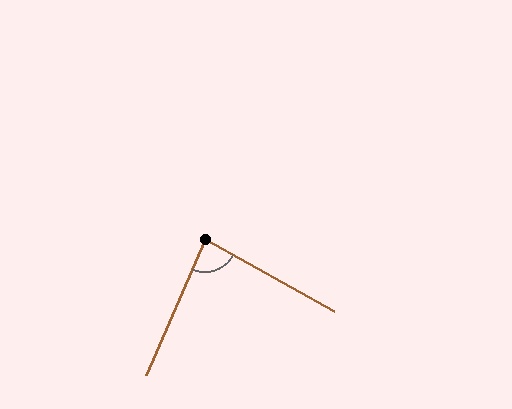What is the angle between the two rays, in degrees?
Approximately 84 degrees.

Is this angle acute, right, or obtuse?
It is acute.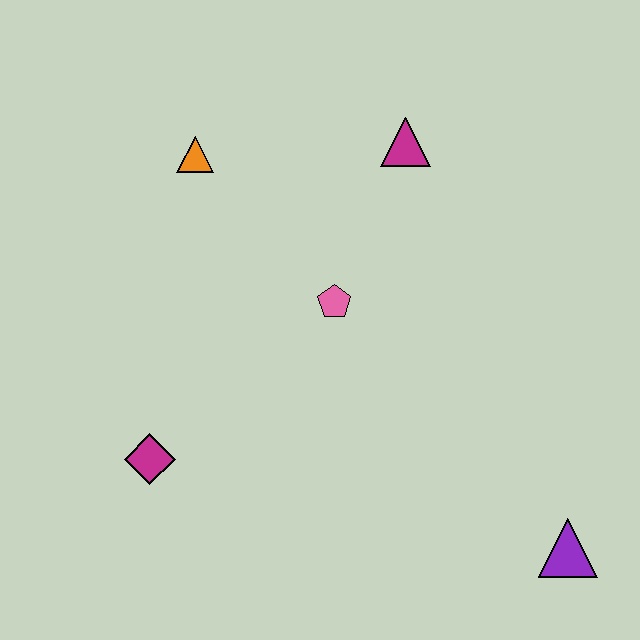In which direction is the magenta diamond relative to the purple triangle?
The magenta diamond is to the left of the purple triangle.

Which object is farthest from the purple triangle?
The orange triangle is farthest from the purple triangle.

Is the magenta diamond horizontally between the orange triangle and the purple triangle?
No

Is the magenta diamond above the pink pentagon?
No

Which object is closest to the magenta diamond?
The pink pentagon is closest to the magenta diamond.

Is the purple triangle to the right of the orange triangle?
Yes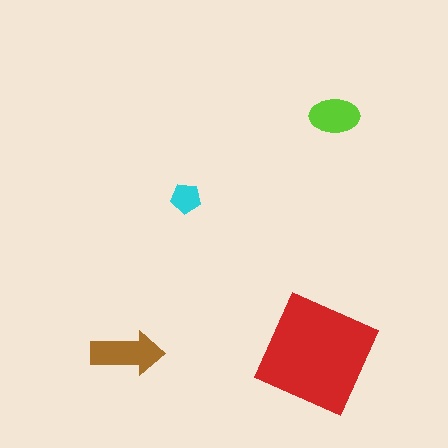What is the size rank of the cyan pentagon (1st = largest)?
4th.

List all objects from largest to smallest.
The red square, the brown arrow, the lime ellipse, the cyan pentagon.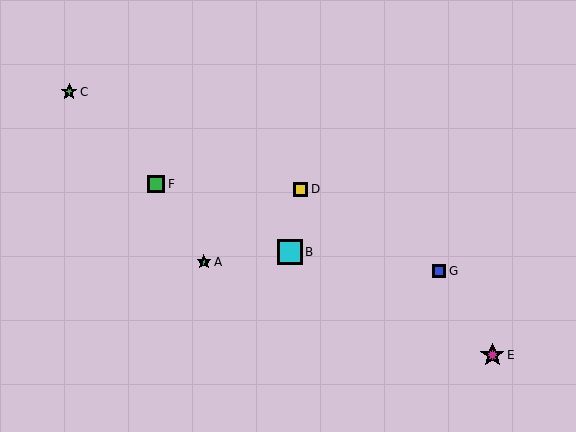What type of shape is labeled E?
Shape E is a magenta star.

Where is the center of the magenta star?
The center of the magenta star is at (492, 355).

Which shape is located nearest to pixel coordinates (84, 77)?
The green star (labeled C) at (69, 92) is nearest to that location.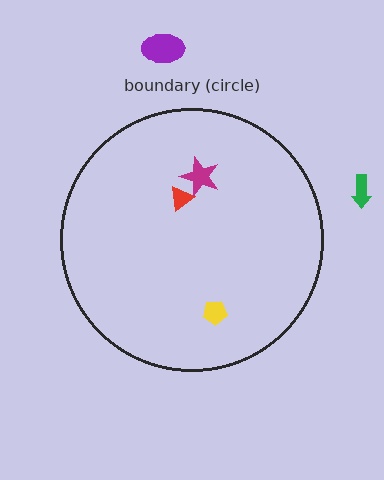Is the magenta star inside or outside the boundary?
Inside.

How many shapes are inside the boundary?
3 inside, 2 outside.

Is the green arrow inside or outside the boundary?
Outside.